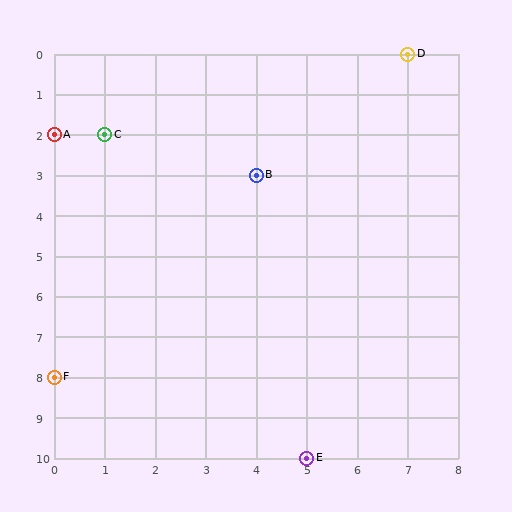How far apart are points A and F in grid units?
Points A and F are 6 rows apart.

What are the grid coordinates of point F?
Point F is at grid coordinates (0, 8).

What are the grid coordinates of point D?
Point D is at grid coordinates (7, 0).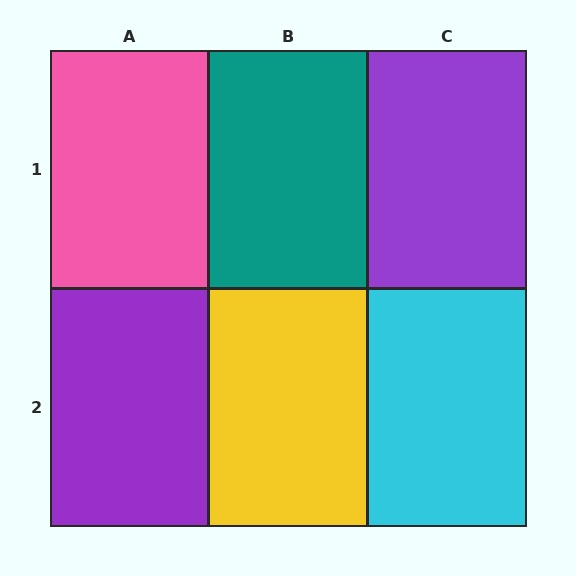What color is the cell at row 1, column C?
Purple.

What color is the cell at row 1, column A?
Pink.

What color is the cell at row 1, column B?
Teal.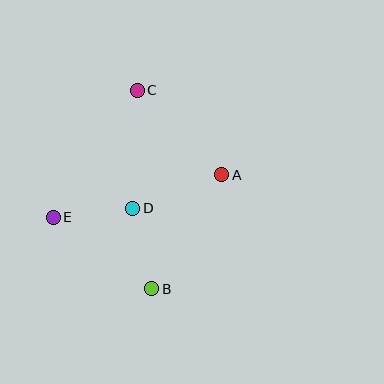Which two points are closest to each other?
Points D and E are closest to each other.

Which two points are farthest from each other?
Points B and C are farthest from each other.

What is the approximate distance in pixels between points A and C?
The distance between A and C is approximately 119 pixels.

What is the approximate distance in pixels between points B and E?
The distance between B and E is approximately 122 pixels.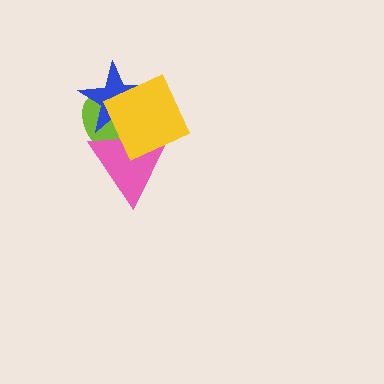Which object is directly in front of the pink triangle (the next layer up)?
The blue star is directly in front of the pink triangle.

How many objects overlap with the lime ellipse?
3 objects overlap with the lime ellipse.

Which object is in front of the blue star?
The yellow diamond is in front of the blue star.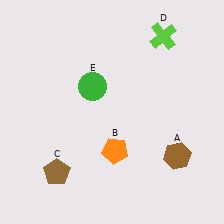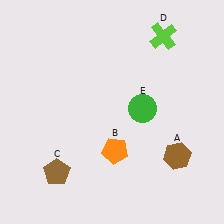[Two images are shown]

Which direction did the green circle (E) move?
The green circle (E) moved right.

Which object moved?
The green circle (E) moved right.